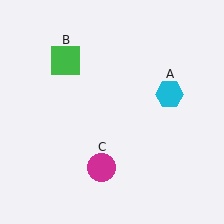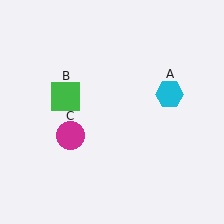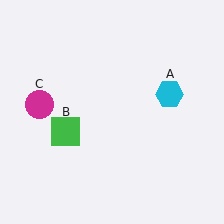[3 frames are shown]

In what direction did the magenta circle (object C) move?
The magenta circle (object C) moved up and to the left.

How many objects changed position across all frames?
2 objects changed position: green square (object B), magenta circle (object C).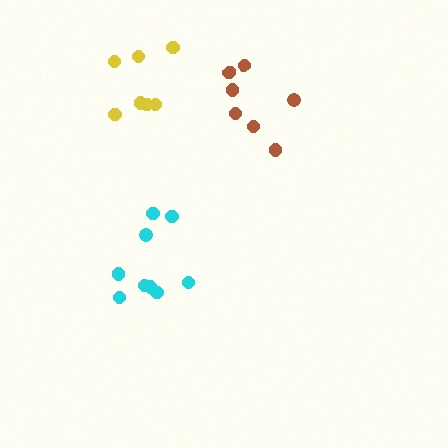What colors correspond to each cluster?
The clusters are colored: yellow, cyan, brown.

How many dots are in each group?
Group 1: 7 dots, Group 2: 9 dots, Group 3: 7 dots (23 total).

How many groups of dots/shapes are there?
There are 3 groups.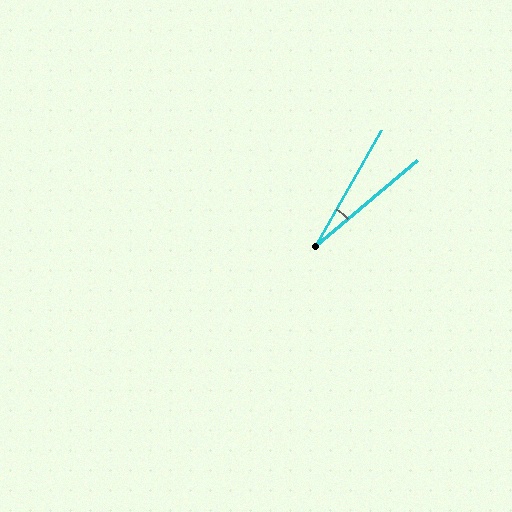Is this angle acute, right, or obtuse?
It is acute.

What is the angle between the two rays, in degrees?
Approximately 20 degrees.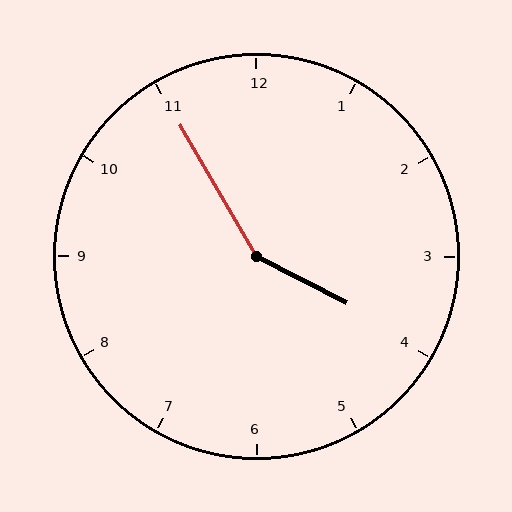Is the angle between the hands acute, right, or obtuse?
It is obtuse.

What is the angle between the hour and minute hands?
Approximately 148 degrees.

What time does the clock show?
3:55.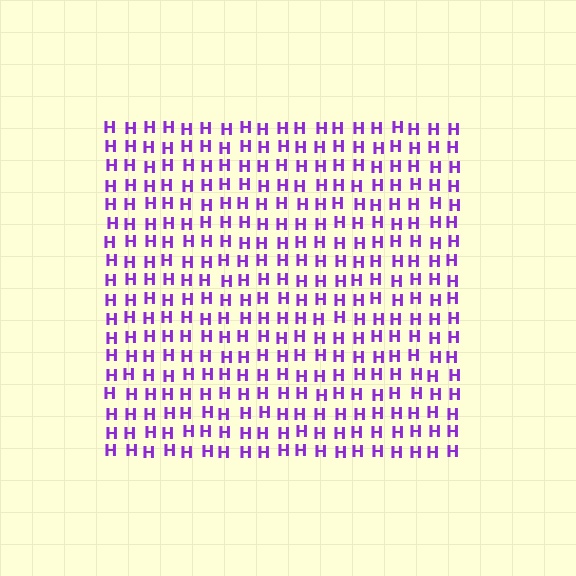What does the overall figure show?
The overall figure shows a square.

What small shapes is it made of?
It is made of small letter H's.